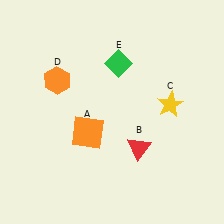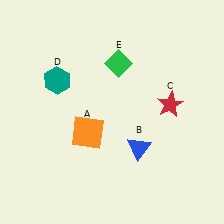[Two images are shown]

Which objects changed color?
B changed from red to blue. C changed from yellow to red. D changed from orange to teal.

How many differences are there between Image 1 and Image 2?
There are 3 differences between the two images.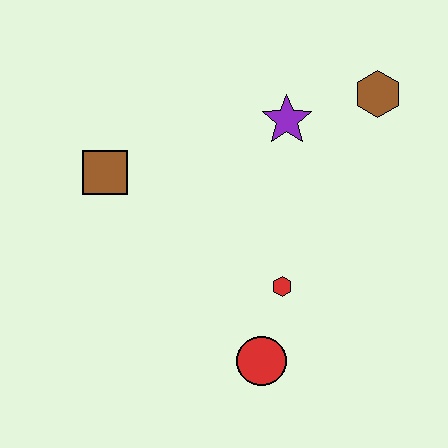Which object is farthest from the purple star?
The red circle is farthest from the purple star.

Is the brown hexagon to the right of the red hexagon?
Yes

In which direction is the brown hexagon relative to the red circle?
The brown hexagon is above the red circle.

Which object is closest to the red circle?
The red hexagon is closest to the red circle.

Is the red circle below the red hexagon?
Yes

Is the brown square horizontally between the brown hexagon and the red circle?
No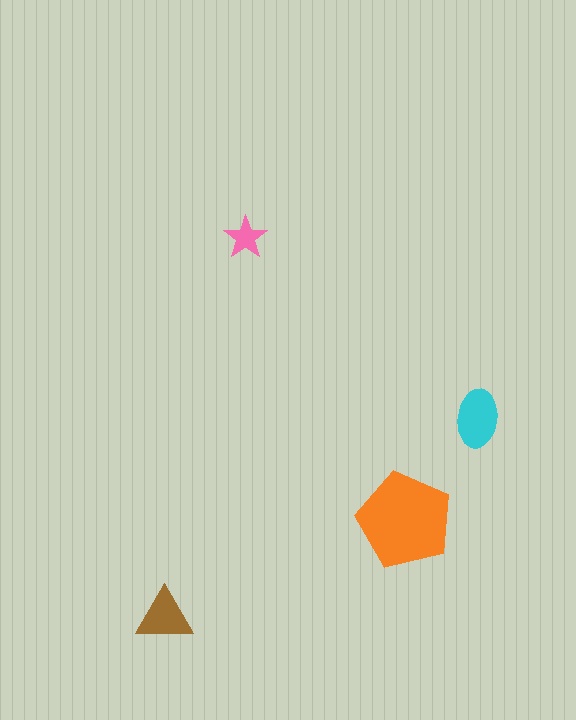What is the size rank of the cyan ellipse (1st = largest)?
2nd.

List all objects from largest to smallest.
The orange pentagon, the cyan ellipse, the brown triangle, the pink star.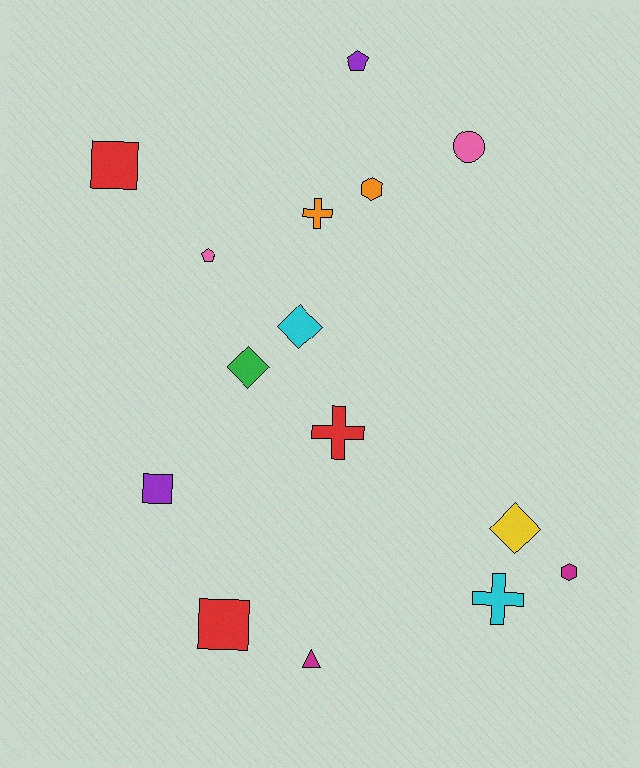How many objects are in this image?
There are 15 objects.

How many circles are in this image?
There is 1 circle.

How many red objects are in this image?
There are 3 red objects.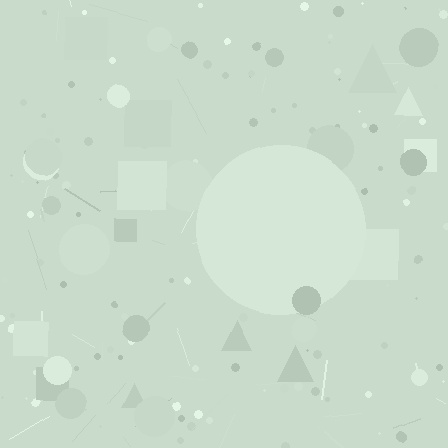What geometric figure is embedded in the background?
A circle is embedded in the background.